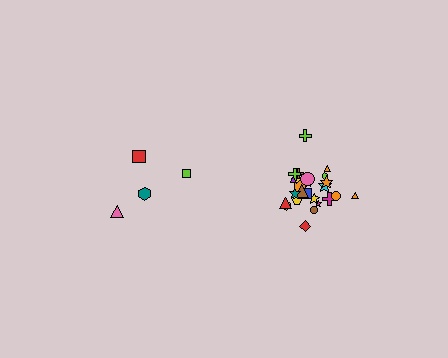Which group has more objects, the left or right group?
The right group.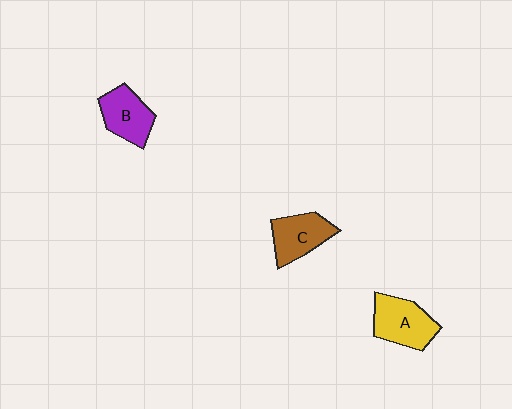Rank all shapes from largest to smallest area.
From largest to smallest: A (yellow), C (brown), B (purple).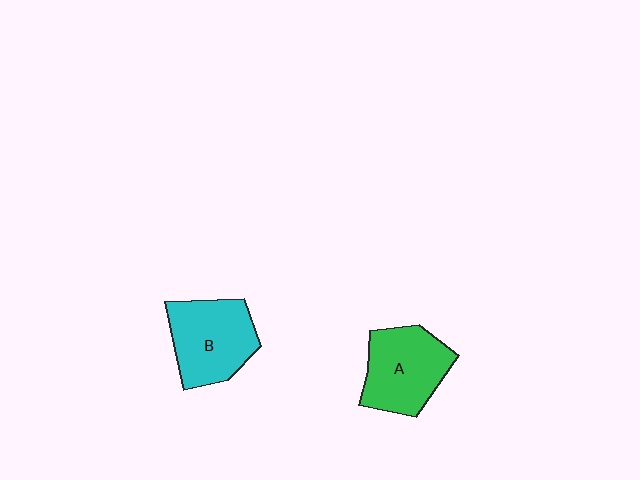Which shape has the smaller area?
Shape A (green).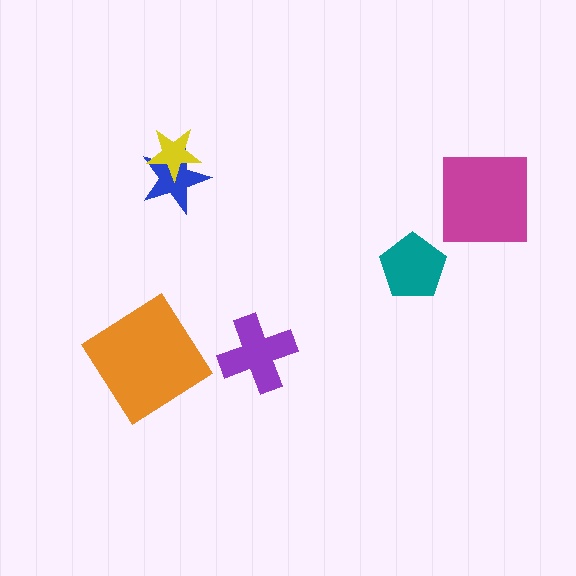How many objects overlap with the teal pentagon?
0 objects overlap with the teal pentagon.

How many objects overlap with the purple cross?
0 objects overlap with the purple cross.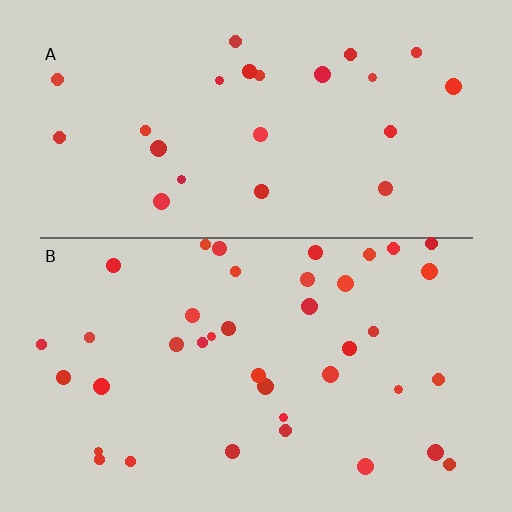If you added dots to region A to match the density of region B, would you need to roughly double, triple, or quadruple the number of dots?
Approximately double.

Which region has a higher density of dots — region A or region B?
B (the bottom).